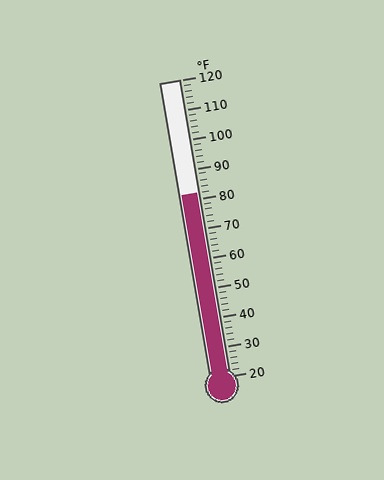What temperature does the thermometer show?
The thermometer shows approximately 82°F.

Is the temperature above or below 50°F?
The temperature is above 50°F.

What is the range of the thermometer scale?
The thermometer scale ranges from 20°F to 120°F.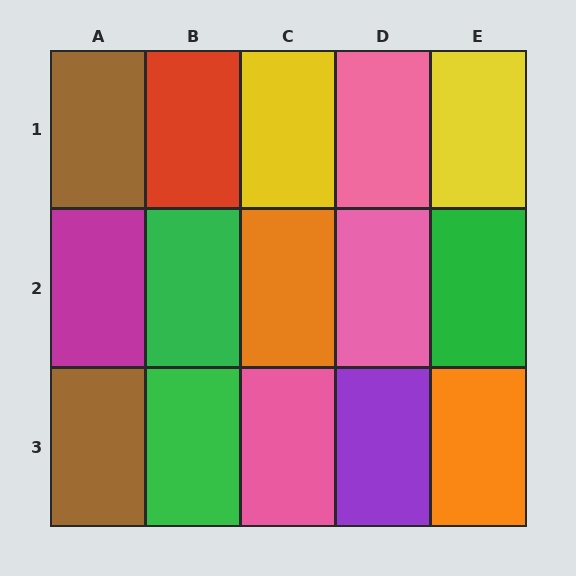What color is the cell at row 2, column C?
Orange.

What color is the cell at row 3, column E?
Orange.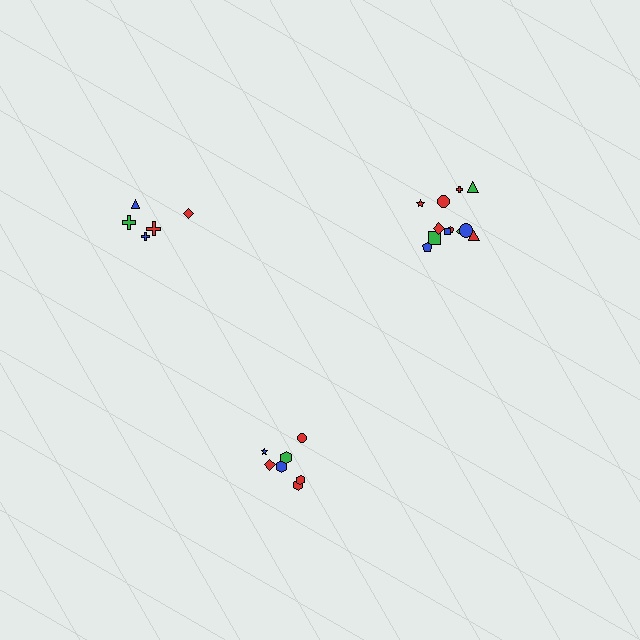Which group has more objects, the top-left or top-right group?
The top-right group.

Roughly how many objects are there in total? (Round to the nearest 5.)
Roughly 25 objects in total.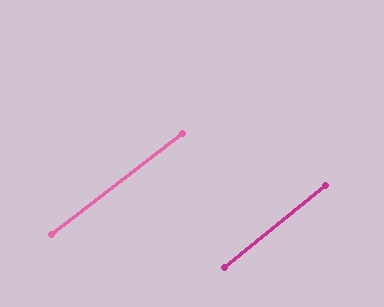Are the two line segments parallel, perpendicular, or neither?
Parallel — their directions differ by only 1.7°.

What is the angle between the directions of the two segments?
Approximately 2 degrees.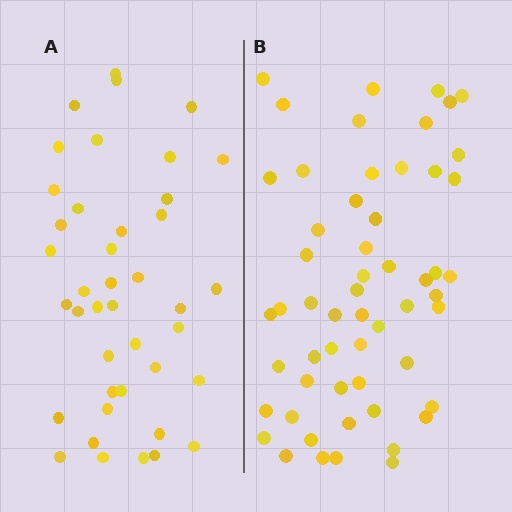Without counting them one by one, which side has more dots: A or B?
Region B (the right region) has more dots.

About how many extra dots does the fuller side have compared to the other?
Region B has approximately 15 more dots than region A.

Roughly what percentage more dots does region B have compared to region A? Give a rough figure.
About 35% more.